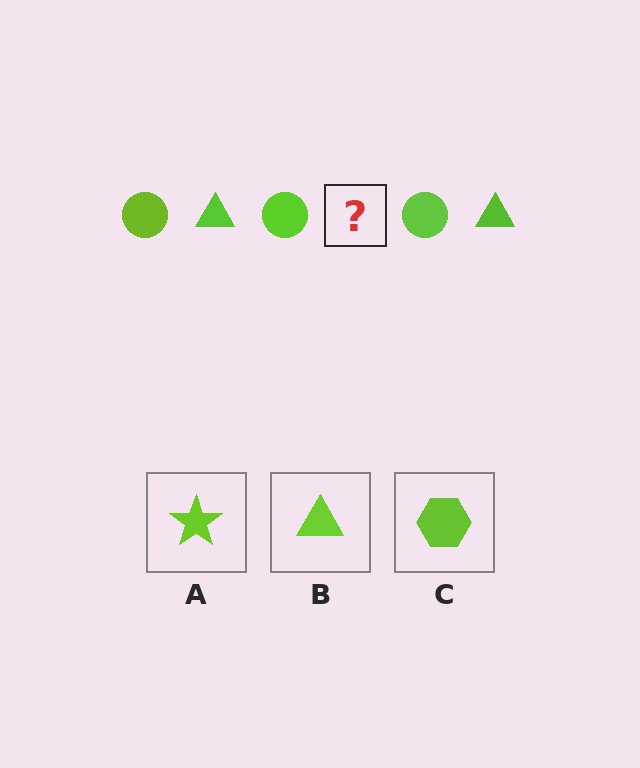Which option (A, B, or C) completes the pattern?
B.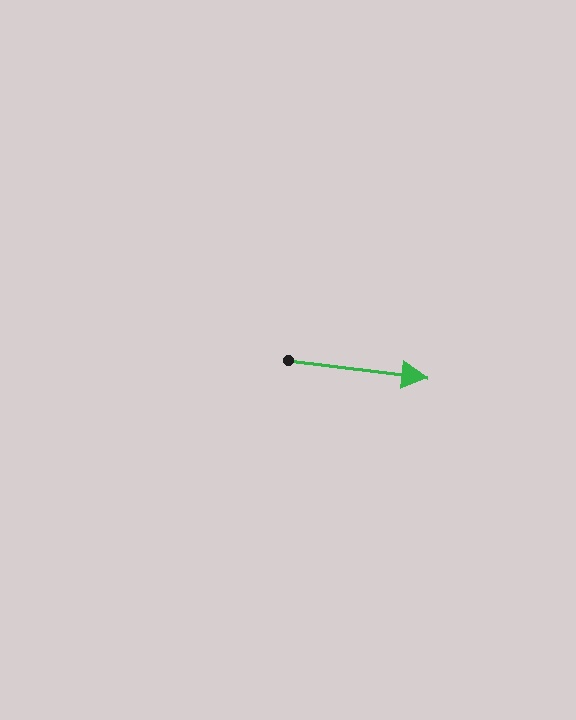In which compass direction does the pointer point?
East.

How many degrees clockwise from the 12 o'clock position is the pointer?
Approximately 97 degrees.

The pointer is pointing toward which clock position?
Roughly 3 o'clock.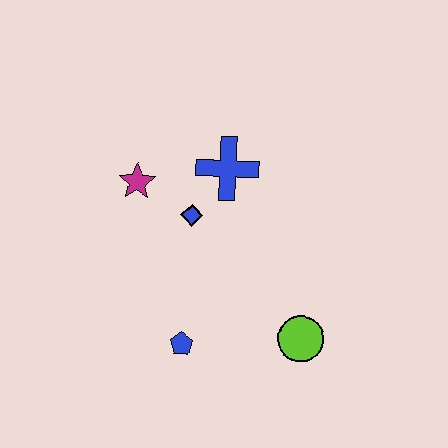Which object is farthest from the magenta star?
The lime circle is farthest from the magenta star.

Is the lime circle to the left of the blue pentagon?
No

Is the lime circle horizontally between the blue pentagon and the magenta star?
No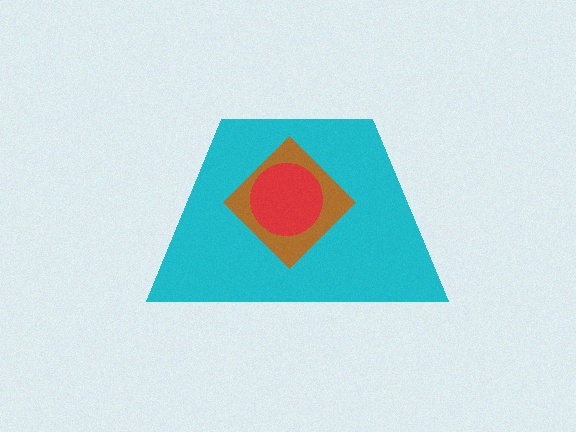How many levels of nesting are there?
3.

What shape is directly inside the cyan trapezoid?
The brown diamond.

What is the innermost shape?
The red circle.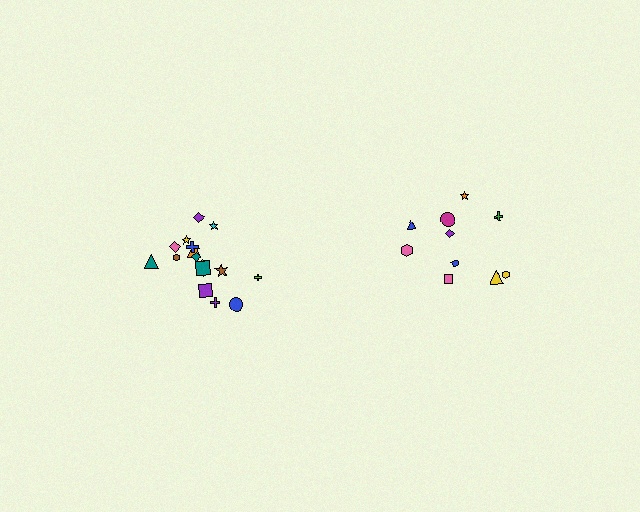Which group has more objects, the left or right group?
The left group.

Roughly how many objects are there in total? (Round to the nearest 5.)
Roughly 30 objects in total.